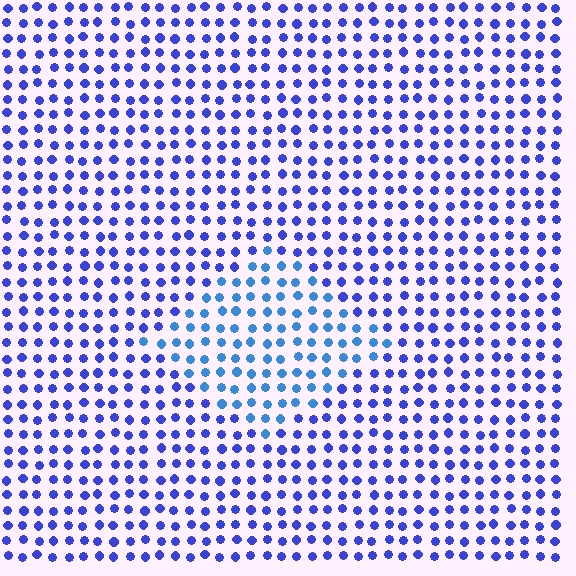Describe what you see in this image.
The image is filled with small blue elements in a uniform arrangement. A diamond-shaped region is visible where the elements are tinted to a slightly different hue, forming a subtle color boundary.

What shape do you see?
I see a diamond.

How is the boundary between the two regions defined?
The boundary is defined purely by a slight shift in hue (about 28 degrees). Spacing, size, and orientation are identical on both sides.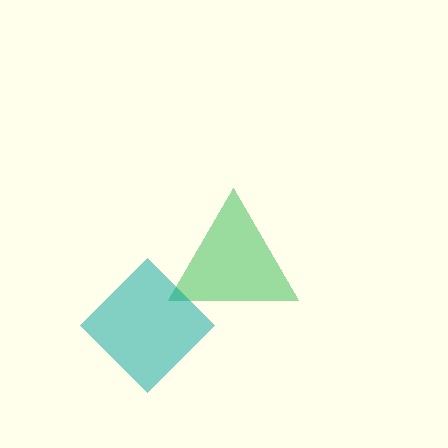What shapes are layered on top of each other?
The layered shapes are: a green triangle, a teal diamond.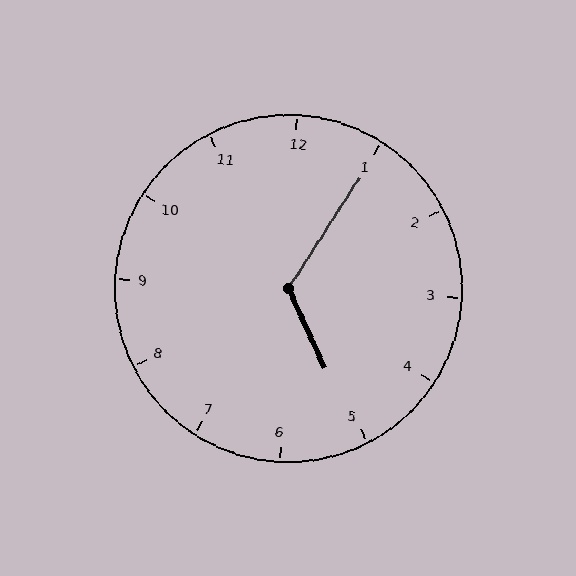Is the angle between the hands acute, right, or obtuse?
It is obtuse.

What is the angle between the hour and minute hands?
Approximately 122 degrees.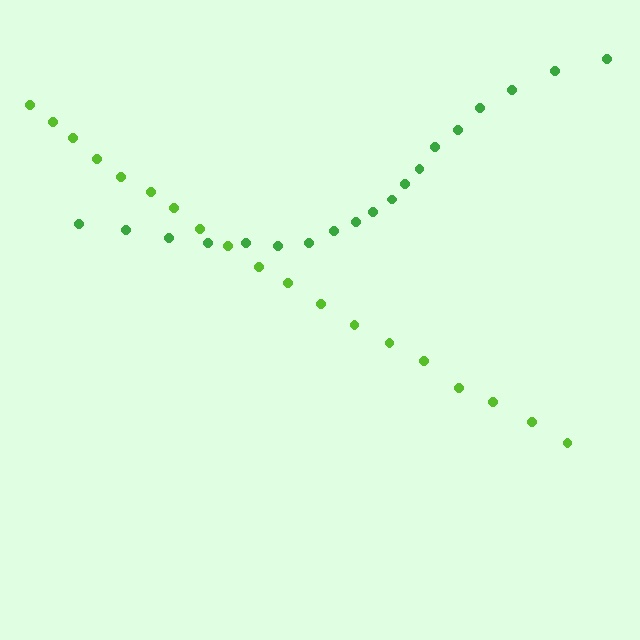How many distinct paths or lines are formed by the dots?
There are 2 distinct paths.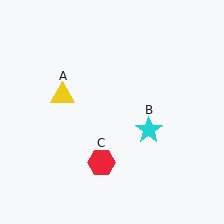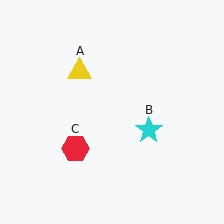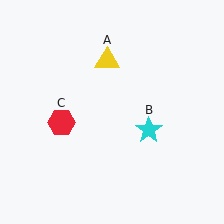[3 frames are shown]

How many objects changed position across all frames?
2 objects changed position: yellow triangle (object A), red hexagon (object C).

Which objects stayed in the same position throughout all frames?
Cyan star (object B) remained stationary.